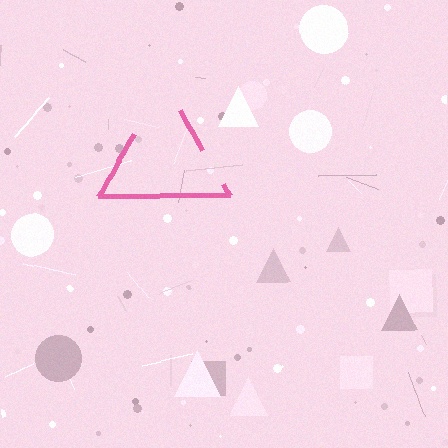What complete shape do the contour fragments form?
The contour fragments form a triangle.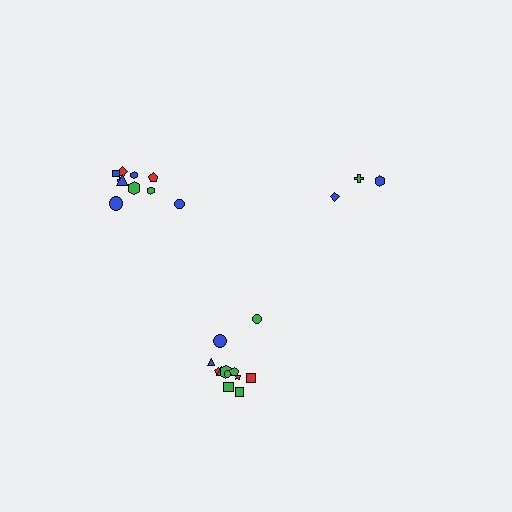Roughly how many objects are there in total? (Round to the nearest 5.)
Roughly 25 objects in total.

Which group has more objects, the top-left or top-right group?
The top-left group.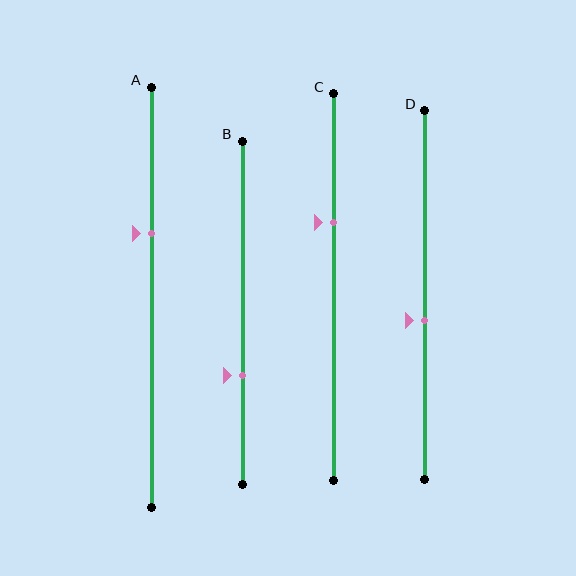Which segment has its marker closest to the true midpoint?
Segment D has its marker closest to the true midpoint.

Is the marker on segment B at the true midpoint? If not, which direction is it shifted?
No, the marker on segment B is shifted downward by about 18% of the segment length.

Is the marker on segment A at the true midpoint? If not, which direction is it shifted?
No, the marker on segment A is shifted upward by about 15% of the segment length.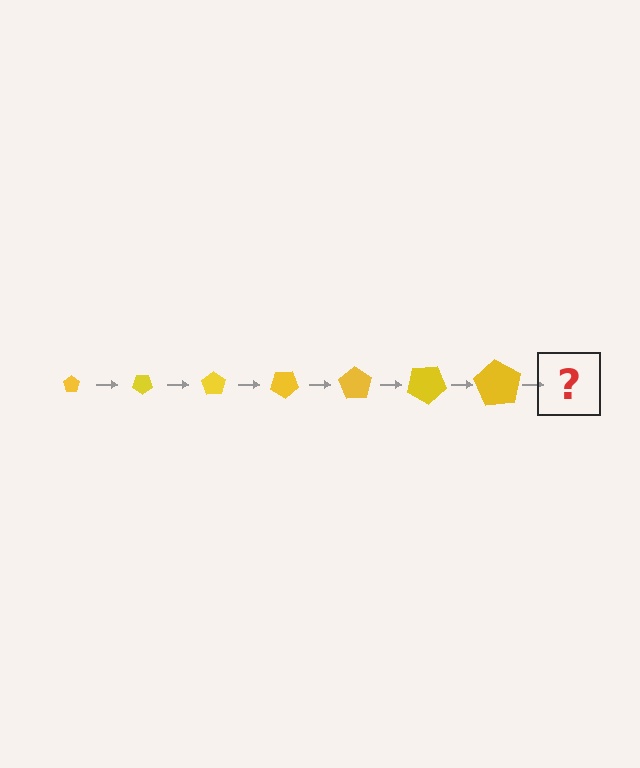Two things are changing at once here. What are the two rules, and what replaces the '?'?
The two rules are that the pentagon grows larger each step and it rotates 35 degrees each step. The '?' should be a pentagon, larger than the previous one and rotated 245 degrees from the start.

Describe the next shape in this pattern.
It should be a pentagon, larger than the previous one and rotated 245 degrees from the start.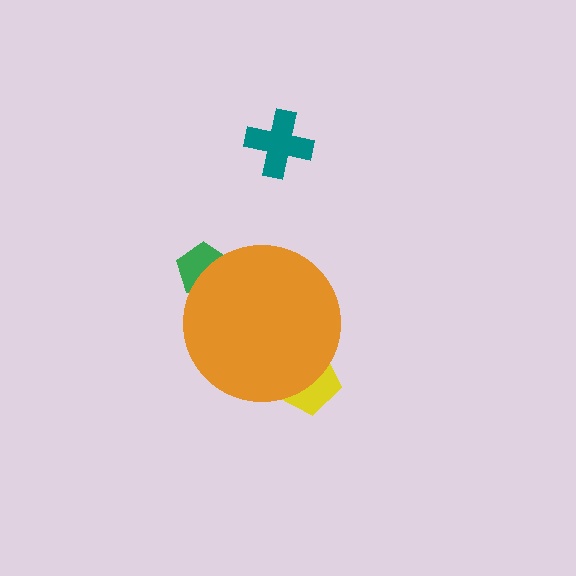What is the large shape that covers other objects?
An orange circle.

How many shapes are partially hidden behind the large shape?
2 shapes are partially hidden.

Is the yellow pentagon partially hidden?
Yes, the yellow pentagon is partially hidden behind the orange circle.